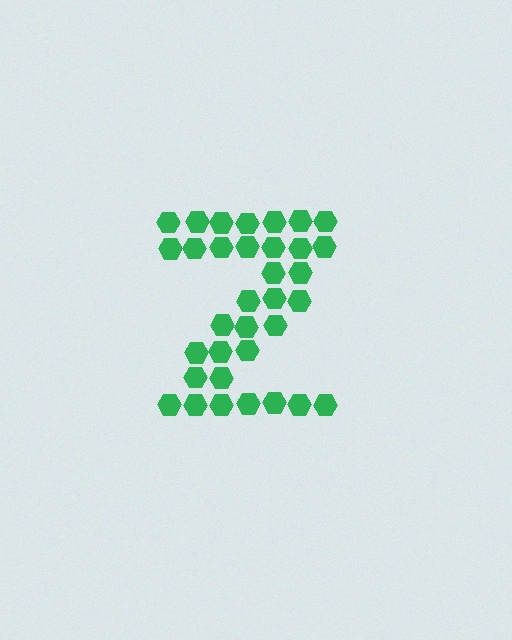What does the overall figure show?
The overall figure shows the letter Z.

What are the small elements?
The small elements are hexagons.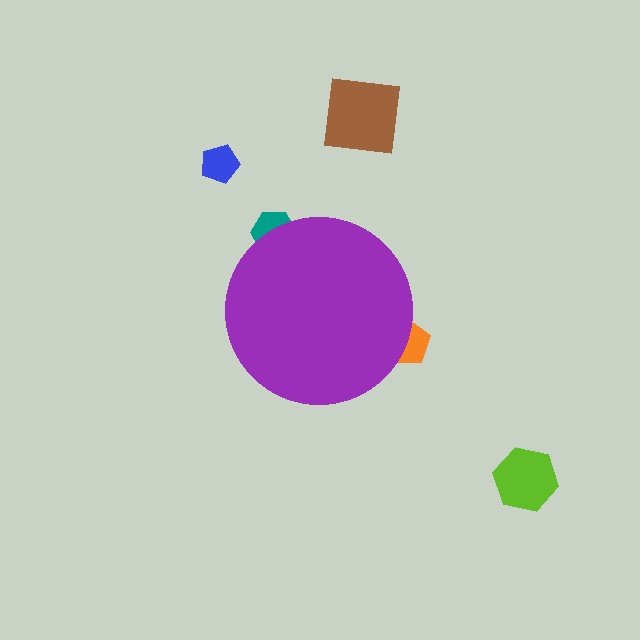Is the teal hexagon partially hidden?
Yes, the teal hexagon is partially hidden behind the purple circle.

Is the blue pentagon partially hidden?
No, the blue pentagon is fully visible.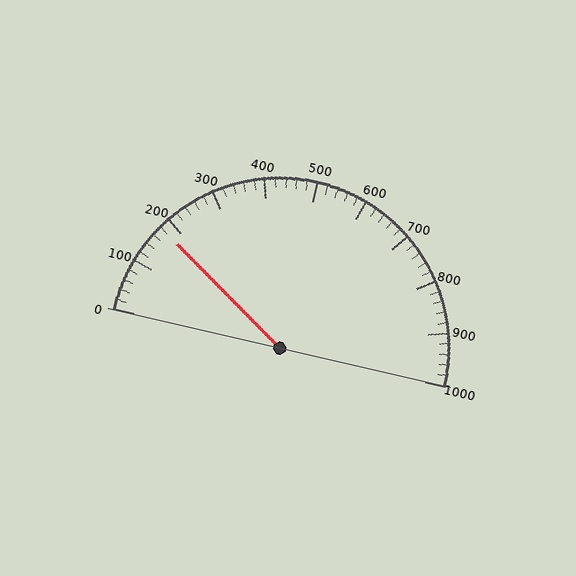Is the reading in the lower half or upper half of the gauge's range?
The reading is in the lower half of the range (0 to 1000).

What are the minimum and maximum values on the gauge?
The gauge ranges from 0 to 1000.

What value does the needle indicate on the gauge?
The needle indicates approximately 180.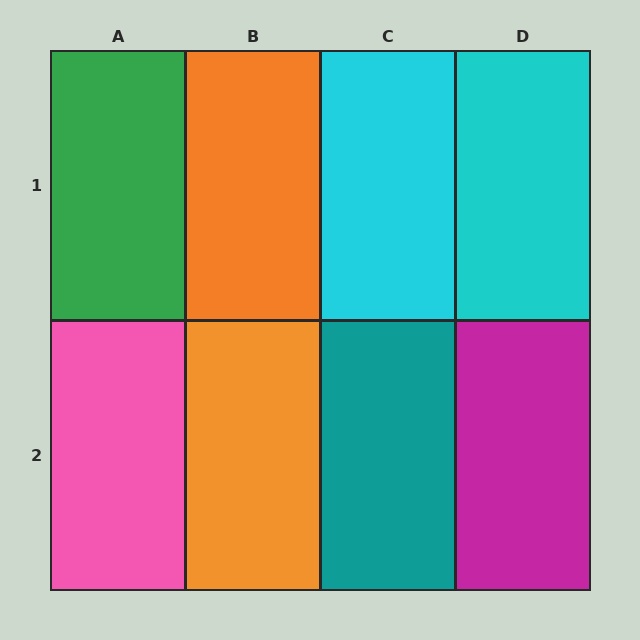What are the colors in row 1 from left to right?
Green, orange, cyan, cyan.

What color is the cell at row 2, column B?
Orange.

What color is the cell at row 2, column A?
Pink.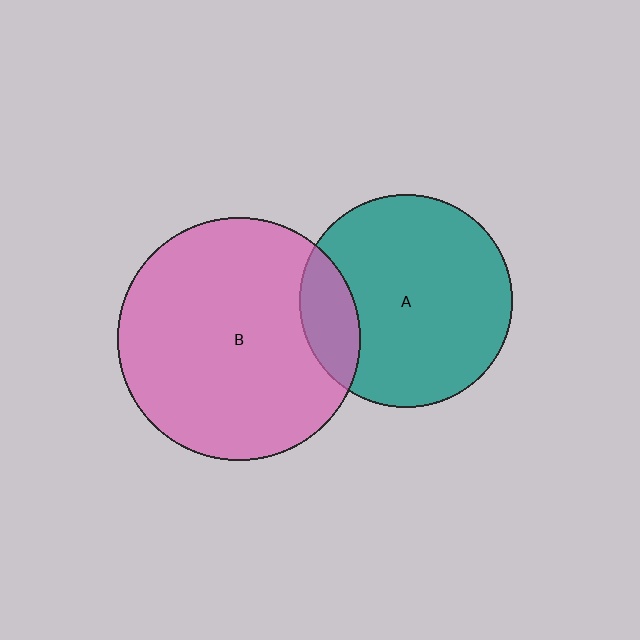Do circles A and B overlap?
Yes.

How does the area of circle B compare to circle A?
Approximately 1.3 times.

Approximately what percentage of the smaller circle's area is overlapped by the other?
Approximately 15%.